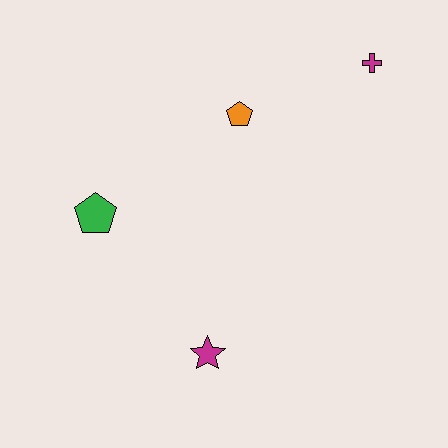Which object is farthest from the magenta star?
The magenta cross is farthest from the magenta star.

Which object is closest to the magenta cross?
The orange pentagon is closest to the magenta cross.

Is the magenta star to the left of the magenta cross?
Yes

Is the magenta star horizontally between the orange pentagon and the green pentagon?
Yes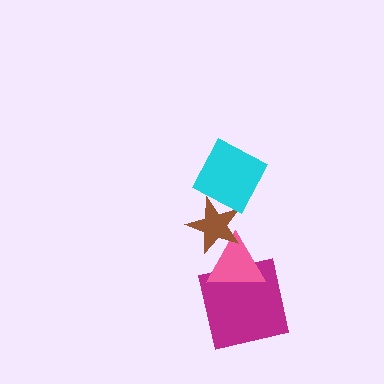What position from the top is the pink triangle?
The pink triangle is 3rd from the top.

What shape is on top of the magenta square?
The pink triangle is on top of the magenta square.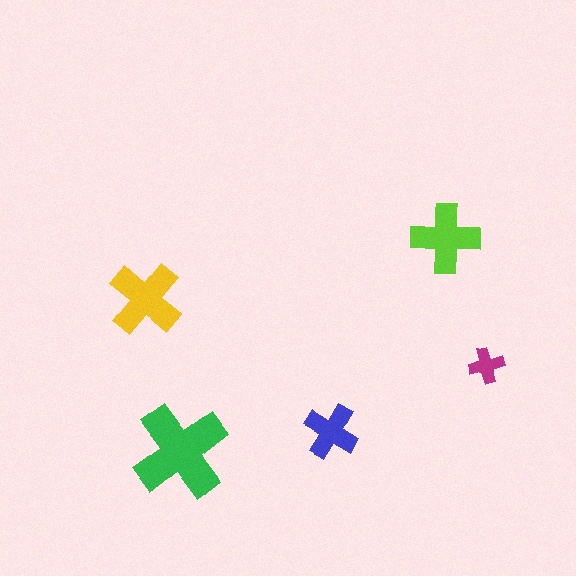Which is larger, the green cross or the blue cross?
The green one.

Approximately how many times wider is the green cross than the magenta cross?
About 3 times wider.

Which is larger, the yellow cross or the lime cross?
The yellow one.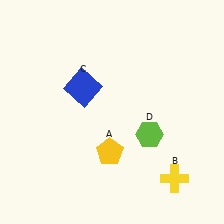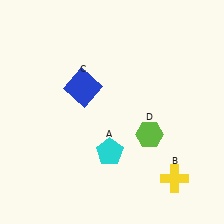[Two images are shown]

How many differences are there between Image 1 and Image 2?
There is 1 difference between the two images.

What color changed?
The pentagon (A) changed from yellow in Image 1 to cyan in Image 2.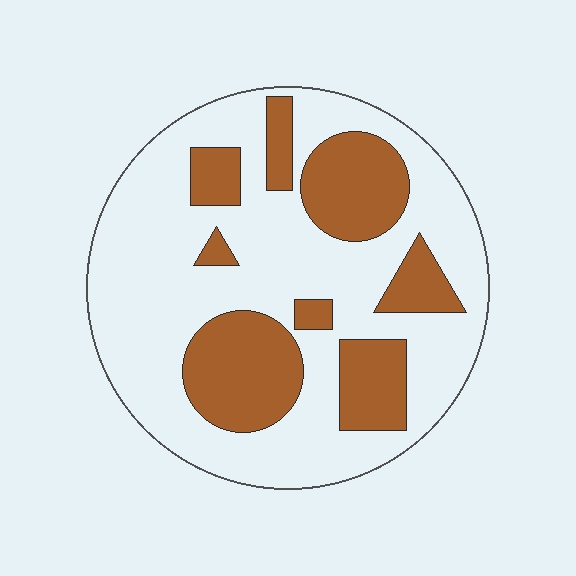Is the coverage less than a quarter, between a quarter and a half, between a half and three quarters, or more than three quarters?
Between a quarter and a half.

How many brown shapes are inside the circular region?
8.